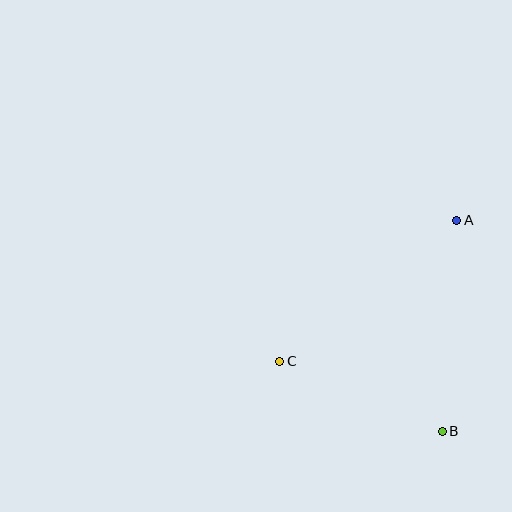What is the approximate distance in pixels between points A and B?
The distance between A and B is approximately 212 pixels.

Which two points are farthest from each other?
Points A and C are farthest from each other.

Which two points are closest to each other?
Points B and C are closest to each other.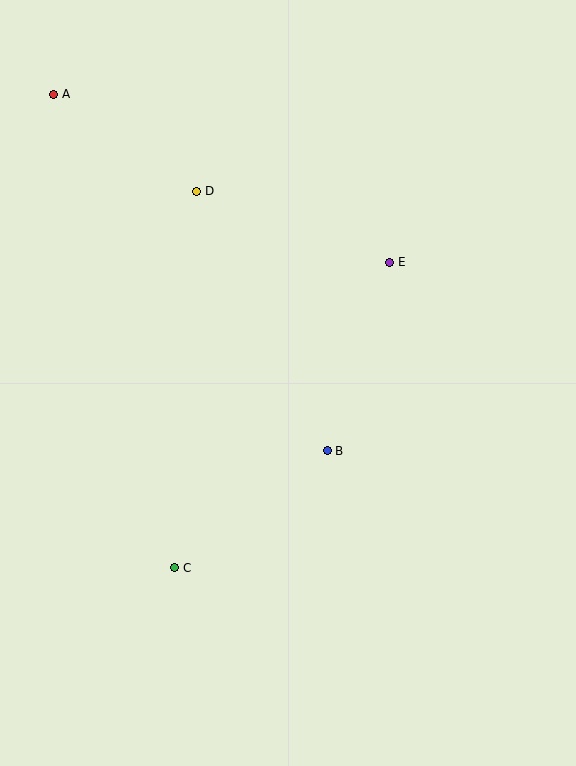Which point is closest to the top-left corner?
Point A is closest to the top-left corner.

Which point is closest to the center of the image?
Point B at (327, 451) is closest to the center.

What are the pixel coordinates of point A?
Point A is at (54, 94).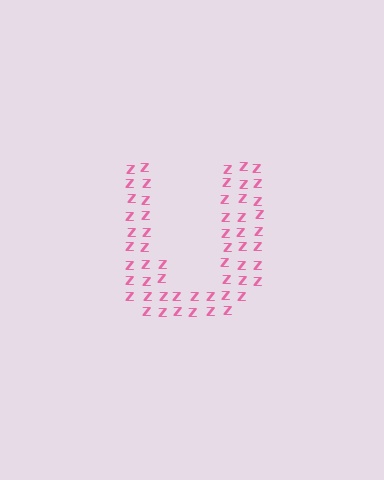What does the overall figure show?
The overall figure shows the letter U.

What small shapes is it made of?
It is made of small letter Z's.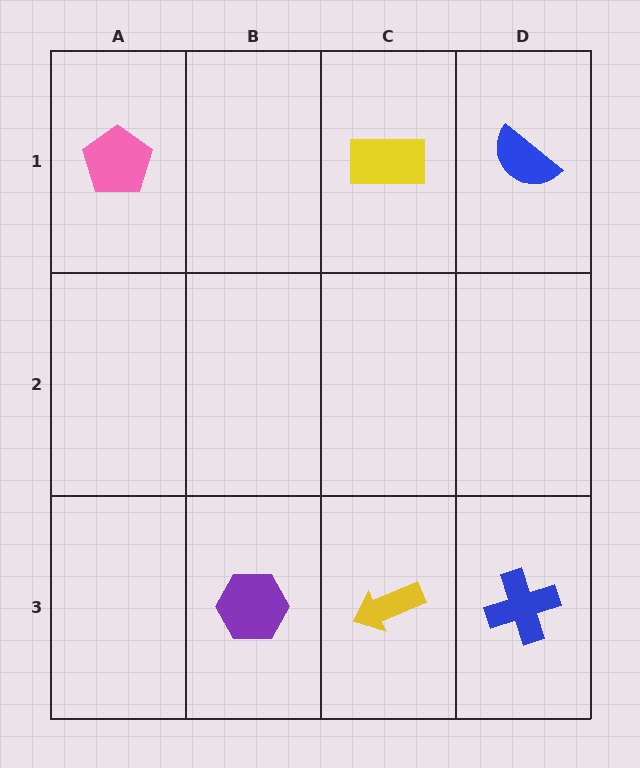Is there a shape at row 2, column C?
No, that cell is empty.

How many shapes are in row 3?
3 shapes.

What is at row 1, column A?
A pink pentagon.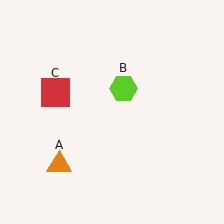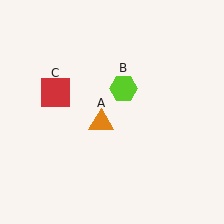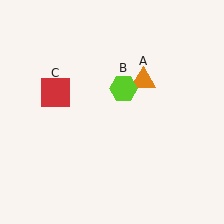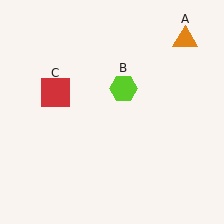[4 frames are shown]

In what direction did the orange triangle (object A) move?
The orange triangle (object A) moved up and to the right.